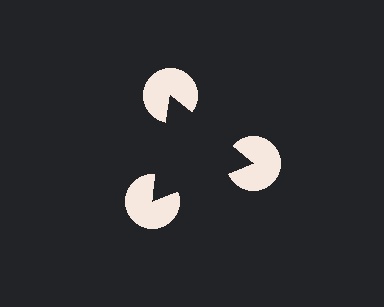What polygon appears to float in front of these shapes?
An illusory triangle — its edges are inferred from the aligned wedge cuts in the pac-man discs, not physically drawn.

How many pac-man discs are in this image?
There are 3 — one at each vertex of the illusory triangle.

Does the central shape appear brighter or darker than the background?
It typically appears slightly darker than the background, even though no actual brightness change is drawn.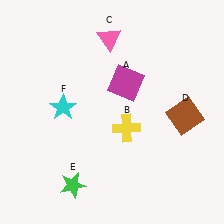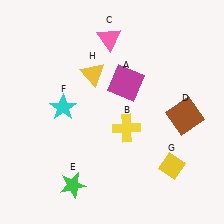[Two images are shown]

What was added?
A yellow diamond (G), a yellow triangle (H) were added in Image 2.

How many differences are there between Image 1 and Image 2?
There are 2 differences between the two images.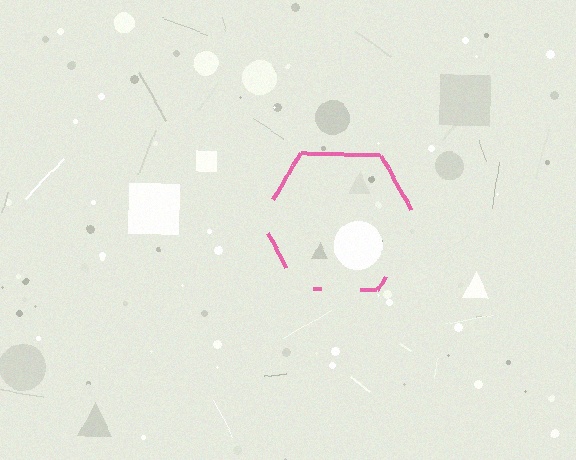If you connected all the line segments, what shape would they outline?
They would outline a hexagon.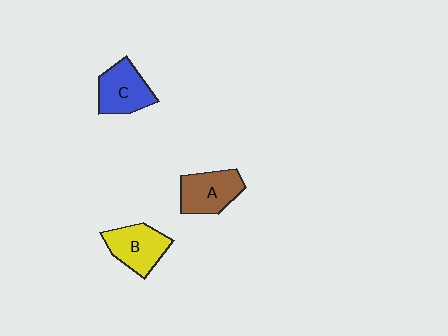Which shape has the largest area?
Shape A (brown).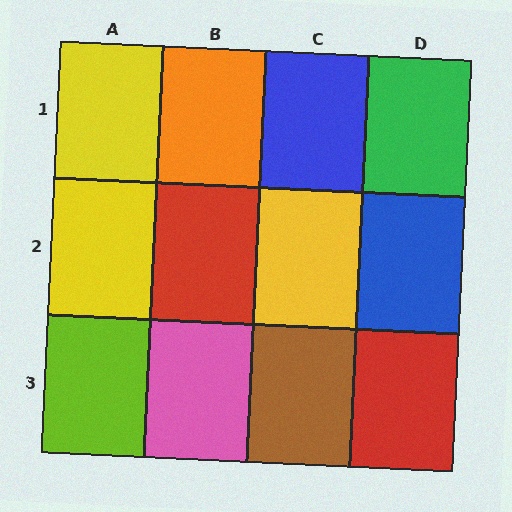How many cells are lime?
1 cell is lime.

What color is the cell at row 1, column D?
Green.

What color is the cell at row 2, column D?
Blue.